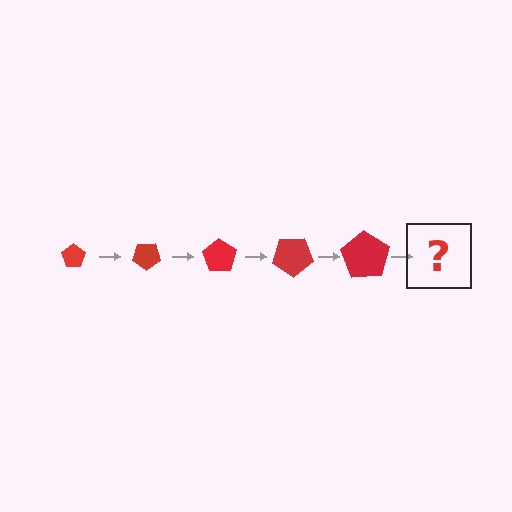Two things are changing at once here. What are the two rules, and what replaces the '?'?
The two rules are that the pentagon grows larger each step and it rotates 35 degrees each step. The '?' should be a pentagon, larger than the previous one and rotated 175 degrees from the start.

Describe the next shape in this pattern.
It should be a pentagon, larger than the previous one and rotated 175 degrees from the start.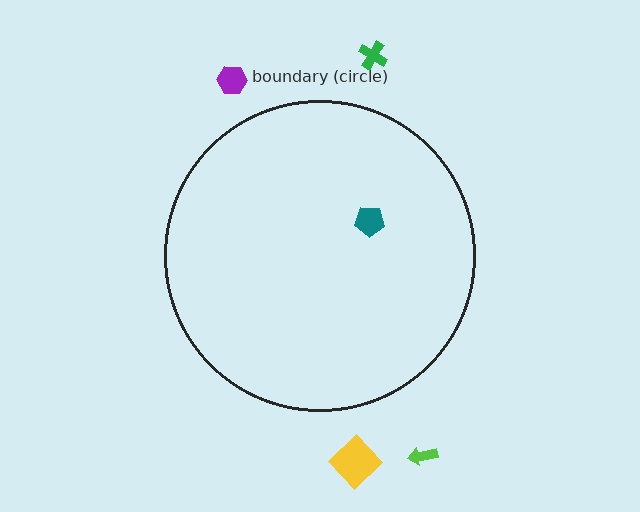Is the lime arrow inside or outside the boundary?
Outside.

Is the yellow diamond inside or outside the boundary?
Outside.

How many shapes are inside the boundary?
1 inside, 4 outside.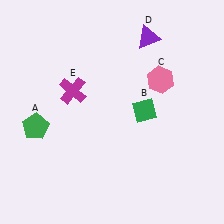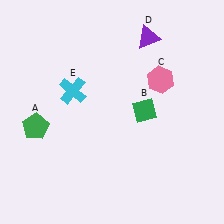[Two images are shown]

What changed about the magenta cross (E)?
In Image 1, E is magenta. In Image 2, it changed to cyan.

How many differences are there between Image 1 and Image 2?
There is 1 difference between the two images.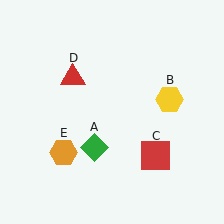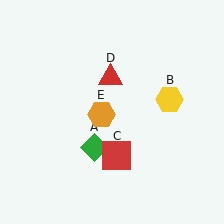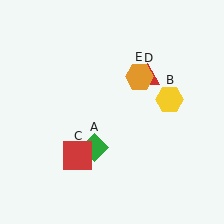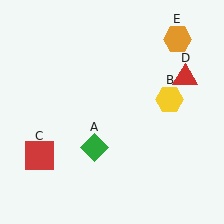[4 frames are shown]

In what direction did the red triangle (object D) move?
The red triangle (object D) moved right.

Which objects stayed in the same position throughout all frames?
Green diamond (object A) and yellow hexagon (object B) remained stationary.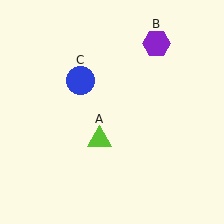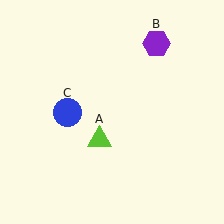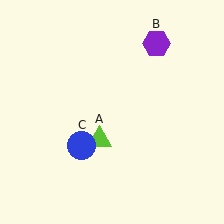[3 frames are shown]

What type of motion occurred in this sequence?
The blue circle (object C) rotated counterclockwise around the center of the scene.